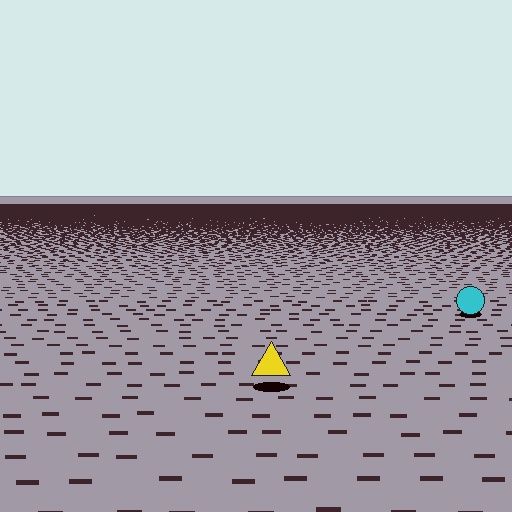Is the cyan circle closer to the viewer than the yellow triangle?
No. The yellow triangle is closer — you can tell from the texture gradient: the ground texture is coarser near it.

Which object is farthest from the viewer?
The cyan circle is farthest from the viewer. It appears smaller and the ground texture around it is denser.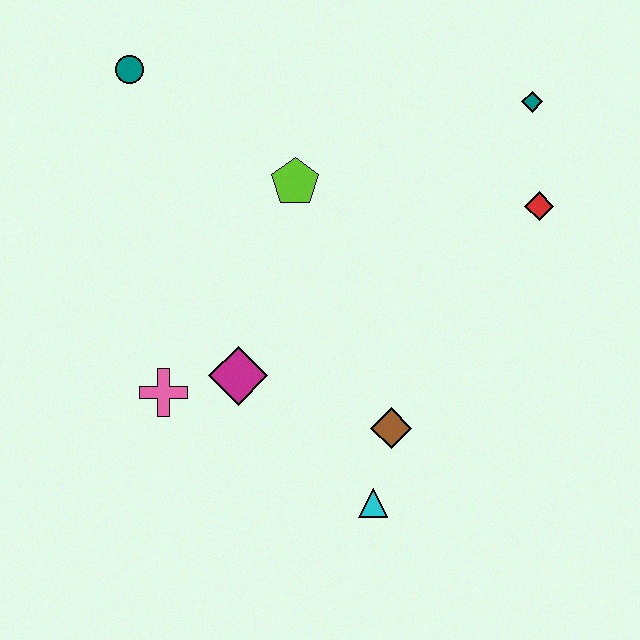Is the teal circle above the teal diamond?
Yes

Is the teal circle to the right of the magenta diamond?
No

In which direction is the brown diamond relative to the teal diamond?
The brown diamond is below the teal diamond.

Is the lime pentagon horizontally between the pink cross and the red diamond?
Yes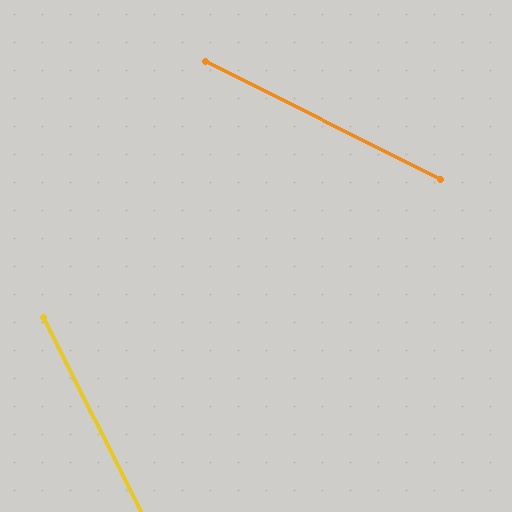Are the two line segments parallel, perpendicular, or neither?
Neither parallel nor perpendicular — they differ by about 37°.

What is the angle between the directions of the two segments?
Approximately 37 degrees.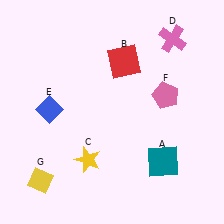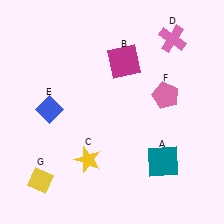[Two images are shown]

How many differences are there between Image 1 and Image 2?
There is 1 difference between the two images.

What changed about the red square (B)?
In Image 1, B is red. In Image 2, it changed to magenta.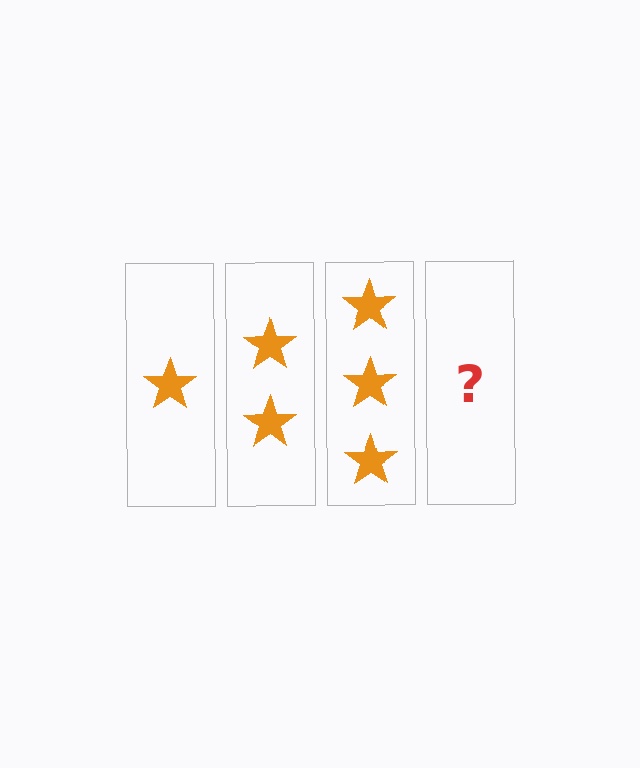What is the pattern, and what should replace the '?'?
The pattern is that each step adds one more star. The '?' should be 4 stars.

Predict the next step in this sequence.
The next step is 4 stars.